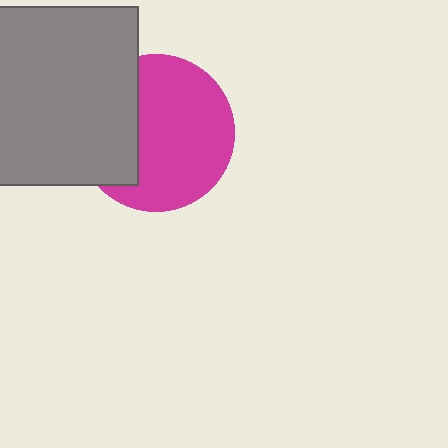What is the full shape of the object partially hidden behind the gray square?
The partially hidden object is a magenta circle.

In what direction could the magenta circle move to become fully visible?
The magenta circle could move right. That would shift it out from behind the gray square entirely.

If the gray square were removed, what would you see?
You would see the complete magenta circle.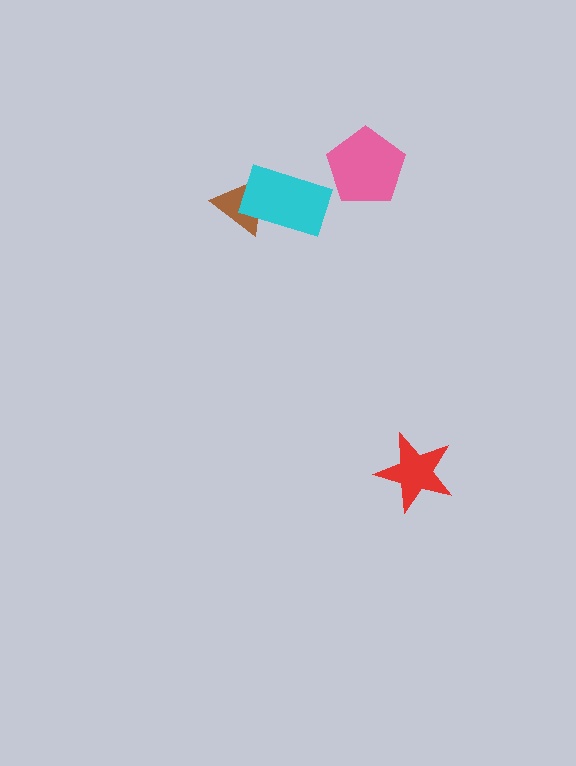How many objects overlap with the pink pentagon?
0 objects overlap with the pink pentagon.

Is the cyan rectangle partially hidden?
No, no other shape covers it.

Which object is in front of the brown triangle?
The cyan rectangle is in front of the brown triangle.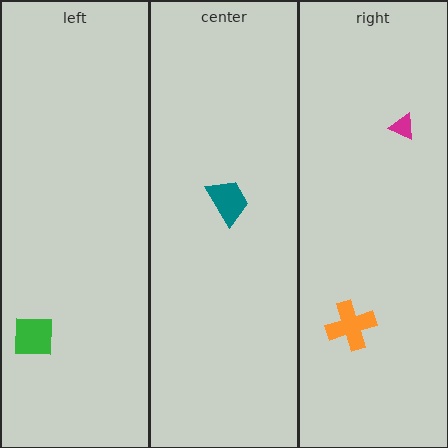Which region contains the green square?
The left region.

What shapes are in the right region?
The magenta triangle, the orange cross.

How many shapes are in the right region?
2.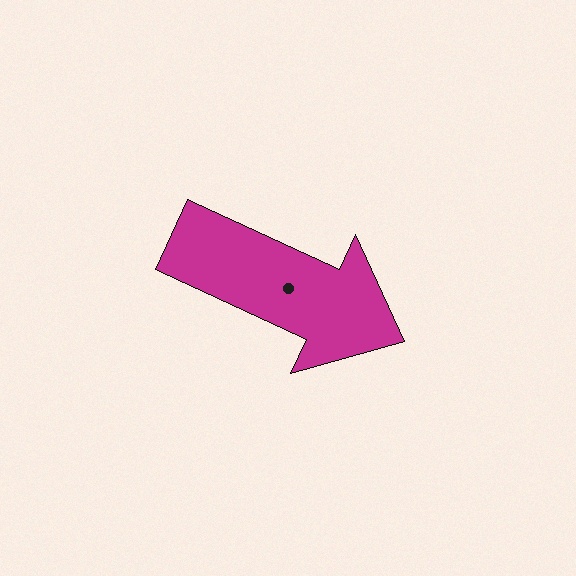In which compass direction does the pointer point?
Southeast.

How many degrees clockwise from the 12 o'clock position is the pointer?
Approximately 115 degrees.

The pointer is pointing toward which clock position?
Roughly 4 o'clock.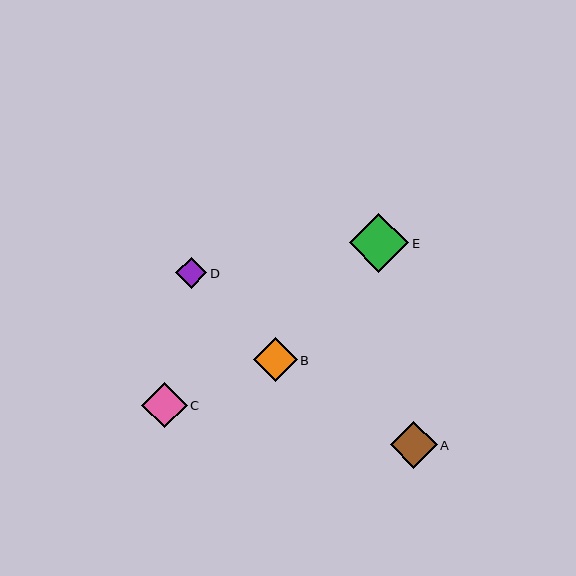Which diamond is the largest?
Diamond E is the largest with a size of approximately 59 pixels.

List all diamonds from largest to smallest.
From largest to smallest: E, A, C, B, D.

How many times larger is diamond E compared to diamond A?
Diamond E is approximately 1.3 times the size of diamond A.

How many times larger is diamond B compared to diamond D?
Diamond B is approximately 1.4 times the size of diamond D.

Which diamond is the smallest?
Diamond D is the smallest with a size of approximately 31 pixels.